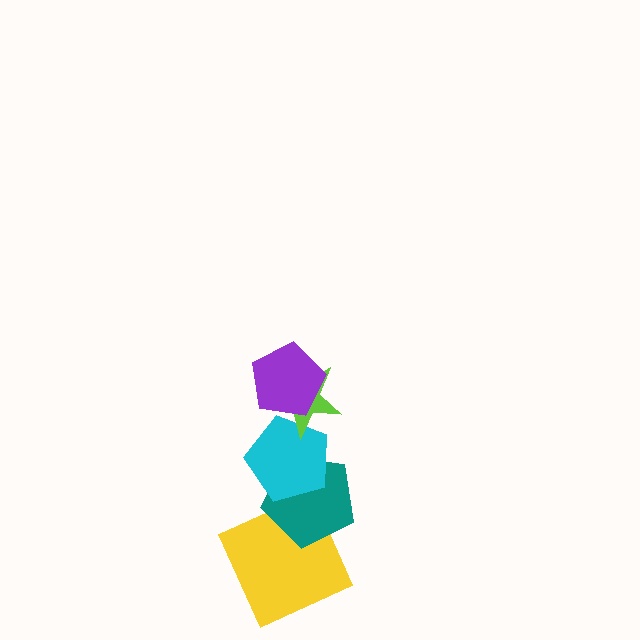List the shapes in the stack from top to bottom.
From top to bottom: the purple pentagon, the lime star, the cyan pentagon, the teal pentagon, the yellow square.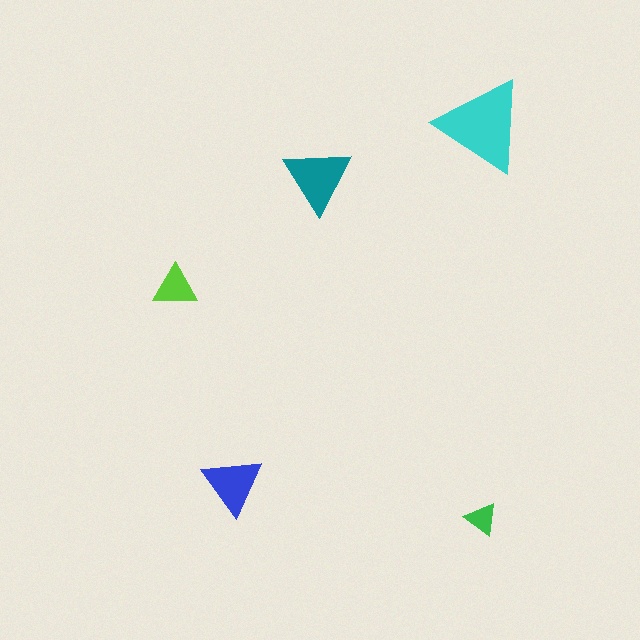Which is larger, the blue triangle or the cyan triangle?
The cyan one.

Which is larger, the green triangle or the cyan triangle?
The cyan one.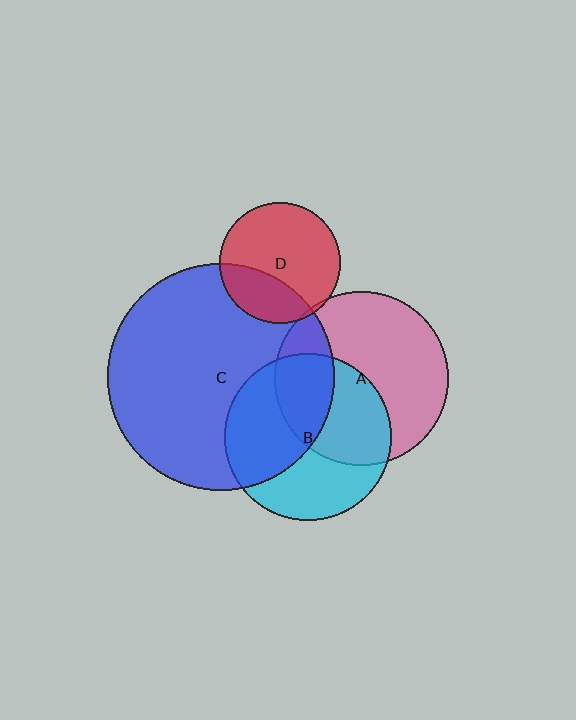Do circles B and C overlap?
Yes.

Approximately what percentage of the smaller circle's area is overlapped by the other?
Approximately 50%.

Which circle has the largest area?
Circle C (blue).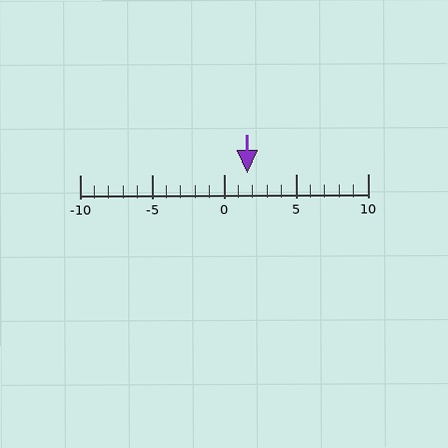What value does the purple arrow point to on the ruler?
The purple arrow points to approximately 2.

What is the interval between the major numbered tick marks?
The major tick marks are spaced 5 units apart.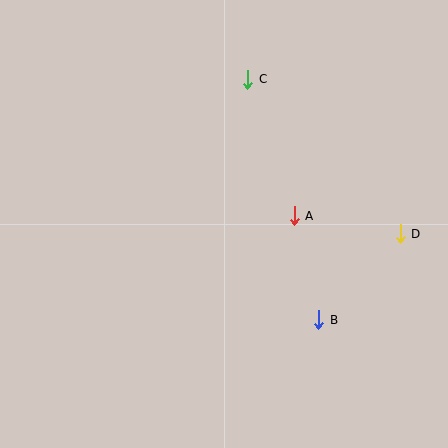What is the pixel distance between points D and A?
The distance between D and A is 108 pixels.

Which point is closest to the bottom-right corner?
Point B is closest to the bottom-right corner.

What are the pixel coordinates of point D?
Point D is at (400, 234).